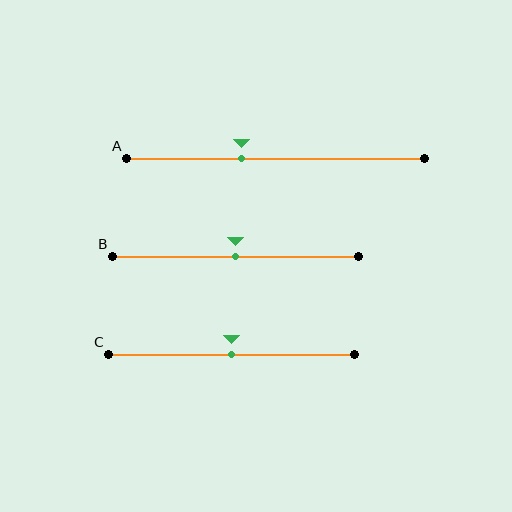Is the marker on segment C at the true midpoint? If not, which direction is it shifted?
Yes, the marker on segment C is at the true midpoint.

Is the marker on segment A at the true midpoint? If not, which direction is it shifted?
No, the marker on segment A is shifted to the left by about 12% of the segment length.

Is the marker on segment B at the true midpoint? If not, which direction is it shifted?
Yes, the marker on segment B is at the true midpoint.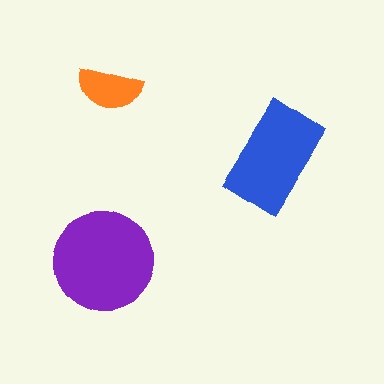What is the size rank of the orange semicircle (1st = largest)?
3rd.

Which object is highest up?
The orange semicircle is topmost.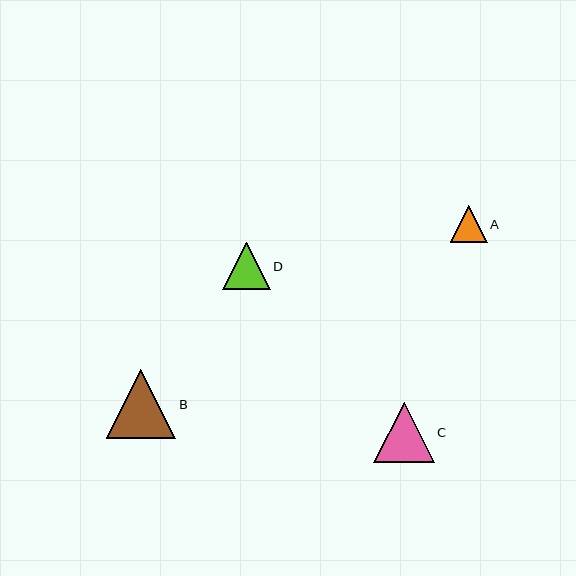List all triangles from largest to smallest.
From largest to smallest: B, C, D, A.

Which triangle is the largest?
Triangle B is the largest with a size of approximately 70 pixels.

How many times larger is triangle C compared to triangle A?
Triangle C is approximately 1.6 times the size of triangle A.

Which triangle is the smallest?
Triangle A is the smallest with a size of approximately 37 pixels.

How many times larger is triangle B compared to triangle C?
Triangle B is approximately 1.2 times the size of triangle C.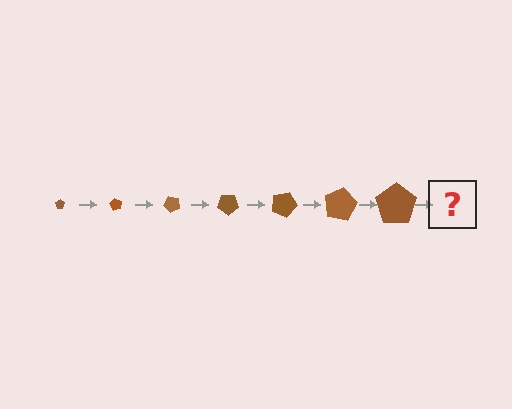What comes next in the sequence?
The next element should be a pentagon, larger than the previous one and rotated 420 degrees from the start.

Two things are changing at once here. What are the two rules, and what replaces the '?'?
The two rules are that the pentagon grows larger each step and it rotates 60 degrees each step. The '?' should be a pentagon, larger than the previous one and rotated 420 degrees from the start.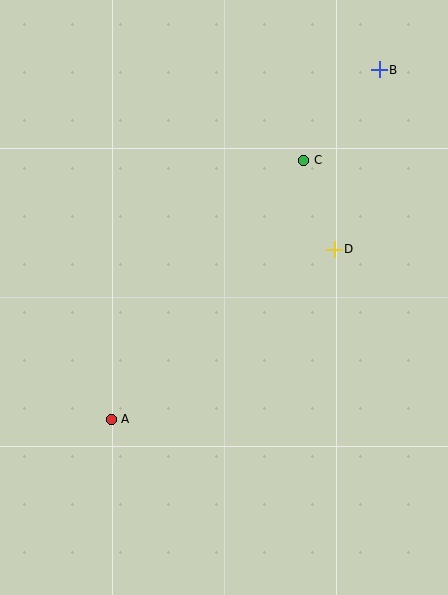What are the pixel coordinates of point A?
Point A is at (111, 419).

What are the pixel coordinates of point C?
Point C is at (304, 160).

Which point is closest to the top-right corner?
Point B is closest to the top-right corner.